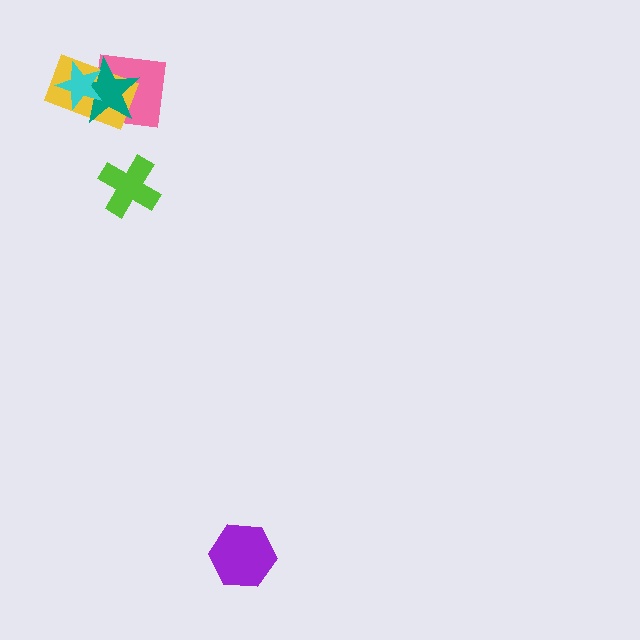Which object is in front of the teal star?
The cyan star is in front of the teal star.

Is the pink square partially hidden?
Yes, it is partially covered by another shape.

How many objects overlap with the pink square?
3 objects overlap with the pink square.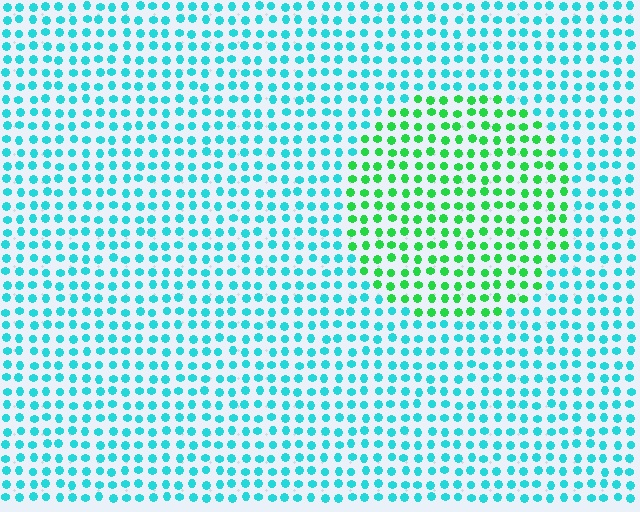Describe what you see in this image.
The image is filled with small cyan elements in a uniform arrangement. A circle-shaped region is visible where the elements are tinted to a slightly different hue, forming a subtle color boundary.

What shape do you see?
I see a circle.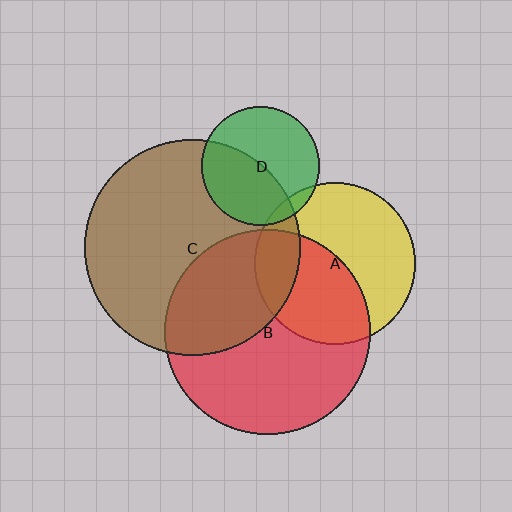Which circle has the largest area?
Circle C (brown).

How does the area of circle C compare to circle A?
Approximately 1.8 times.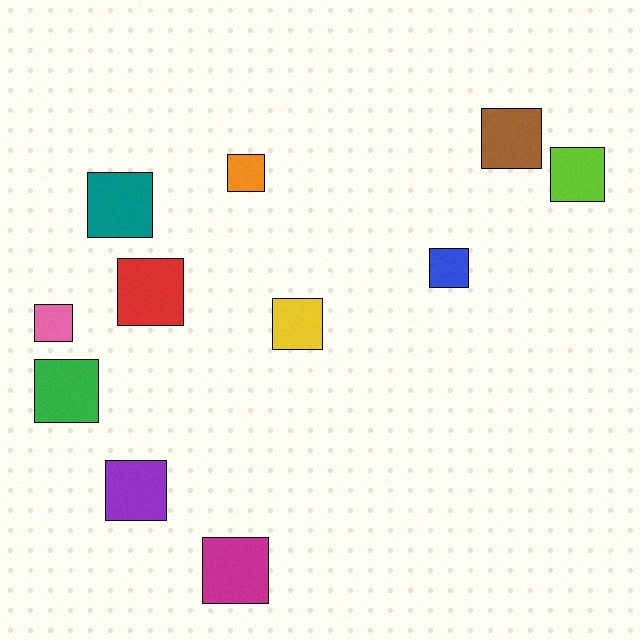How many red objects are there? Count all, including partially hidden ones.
There is 1 red object.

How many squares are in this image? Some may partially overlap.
There are 11 squares.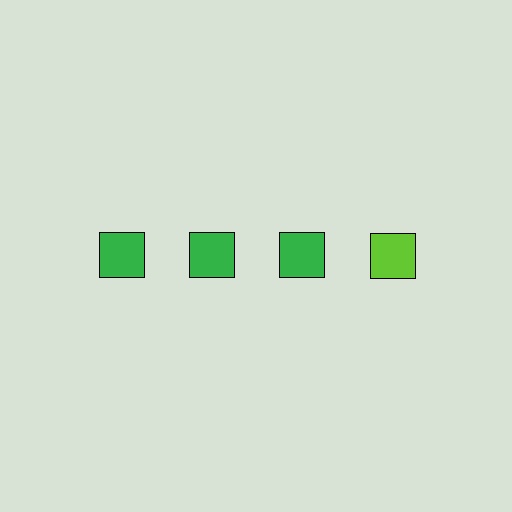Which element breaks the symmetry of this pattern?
The lime square in the top row, second from right column breaks the symmetry. All other shapes are green squares.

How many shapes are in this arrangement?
There are 4 shapes arranged in a grid pattern.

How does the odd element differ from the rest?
It has a different color: lime instead of green.